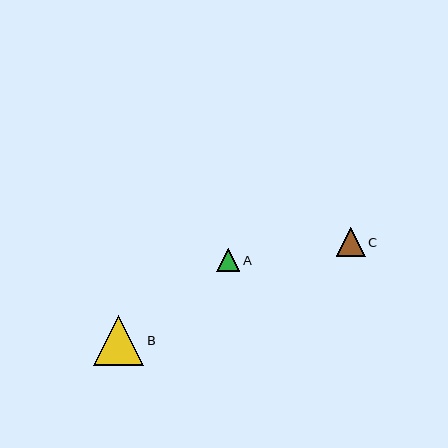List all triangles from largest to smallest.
From largest to smallest: B, C, A.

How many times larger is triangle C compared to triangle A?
Triangle C is approximately 1.3 times the size of triangle A.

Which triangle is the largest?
Triangle B is the largest with a size of approximately 50 pixels.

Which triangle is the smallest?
Triangle A is the smallest with a size of approximately 23 pixels.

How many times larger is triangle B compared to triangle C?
Triangle B is approximately 1.7 times the size of triangle C.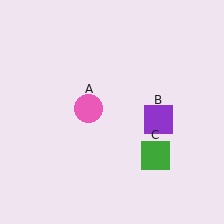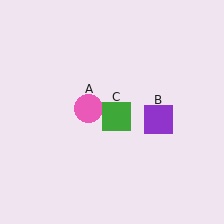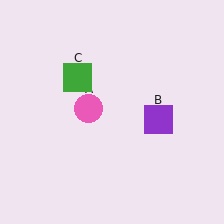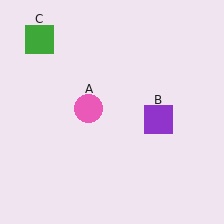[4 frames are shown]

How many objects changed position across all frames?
1 object changed position: green square (object C).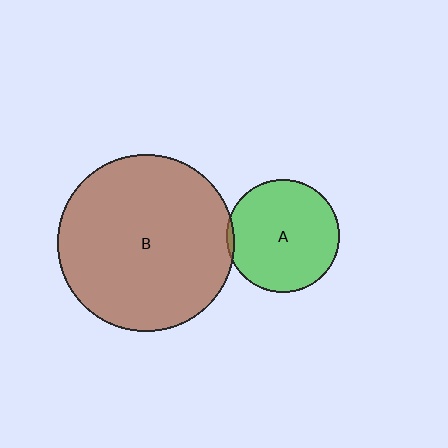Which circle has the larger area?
Circle B (brown).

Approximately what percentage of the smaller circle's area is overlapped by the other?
Approximately 5%.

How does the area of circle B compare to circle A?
Approximately 2.5 times.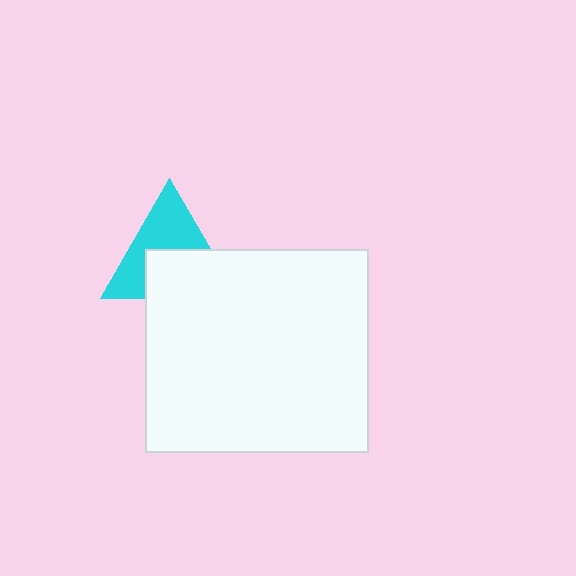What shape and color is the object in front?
The object in front is a white rectangle.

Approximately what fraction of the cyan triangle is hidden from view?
Roughly 47% of the cyan triangle is hidden behind the white rectangle.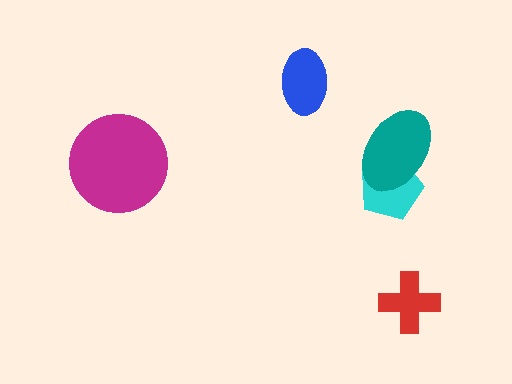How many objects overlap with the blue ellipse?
0 objects overlap with the blue ellipse.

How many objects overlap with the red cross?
0 objects overlap with the red cross.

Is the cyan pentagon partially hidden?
Yes, it is partially covered by another shape.